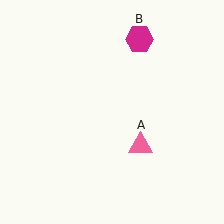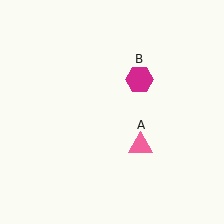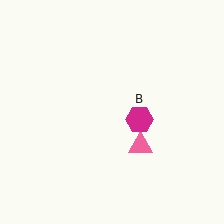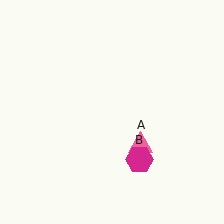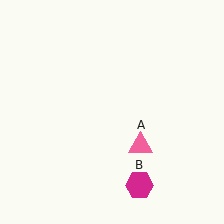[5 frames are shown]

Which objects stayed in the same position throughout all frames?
Pink triangle (object A) remained stationary.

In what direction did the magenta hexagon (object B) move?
The magenta hexagon (object B) moved down.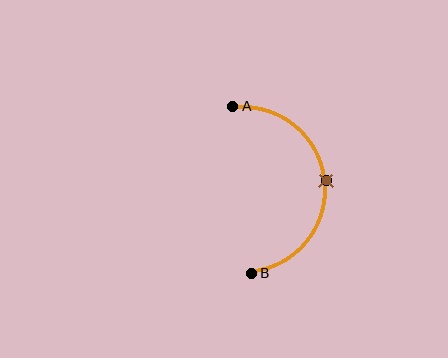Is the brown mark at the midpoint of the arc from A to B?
Yes. The brown mark lies on the arc at equal arc-length from both A and B — it is the arc midpoint.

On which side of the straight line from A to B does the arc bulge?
The arc bulges to the right of the straight line connecting A and B.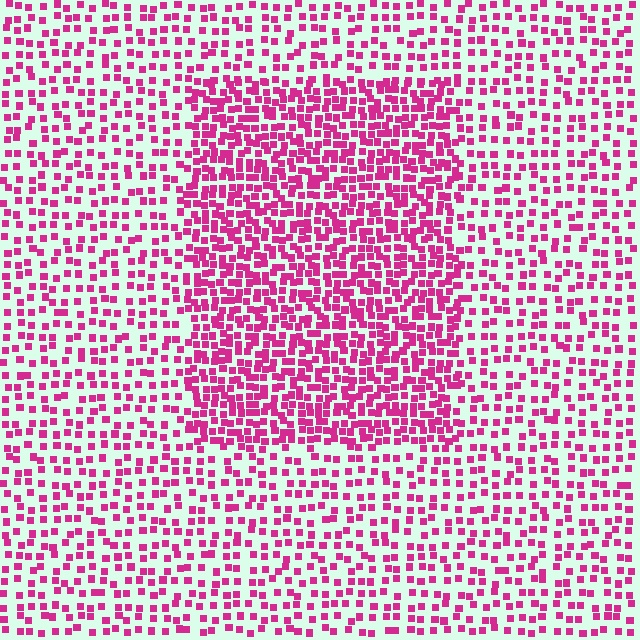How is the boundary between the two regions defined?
The boundary is defined by a change in element density (approximately 2.0x ratio). All elements are the same color, size, and shape.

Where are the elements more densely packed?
The elements are more densely packed inside the rectangle boundary.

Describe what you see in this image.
The image contains small magenta elements arranged at two different densities. A rectangle-shaped region is visible where the elements are more densely packed than the surrounding area.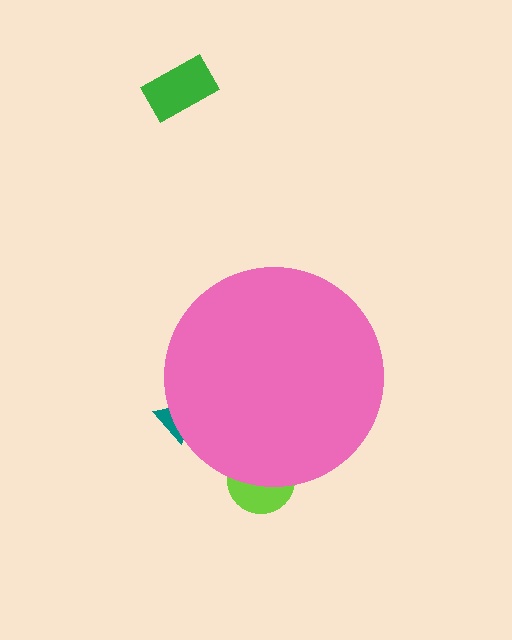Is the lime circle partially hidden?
Yes, the lime circle is partially hidden behind the pink circle.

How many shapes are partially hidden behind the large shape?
2 shapes are partially hidden.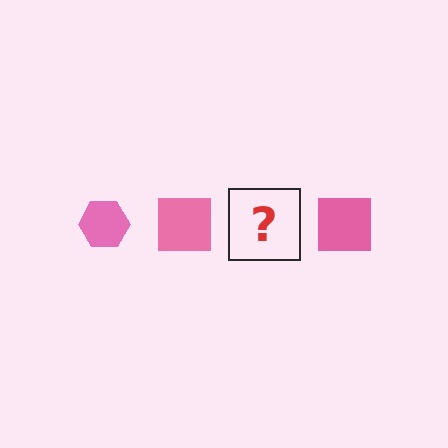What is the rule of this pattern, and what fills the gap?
The rule is that the pattern cycles through hexagon, square shapes in pink. The gap should be filled with a pink hexagon.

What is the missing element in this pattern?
The missing element is a pink hexagon.